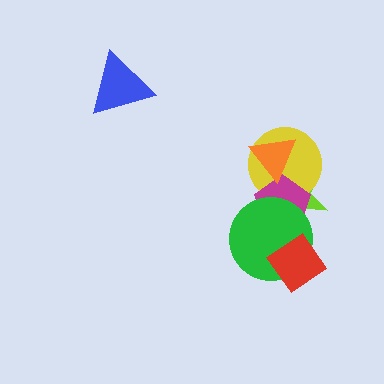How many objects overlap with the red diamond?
1 object overlaps with the red diamond.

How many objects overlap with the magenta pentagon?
4 objects overlap with the magenta pentagon.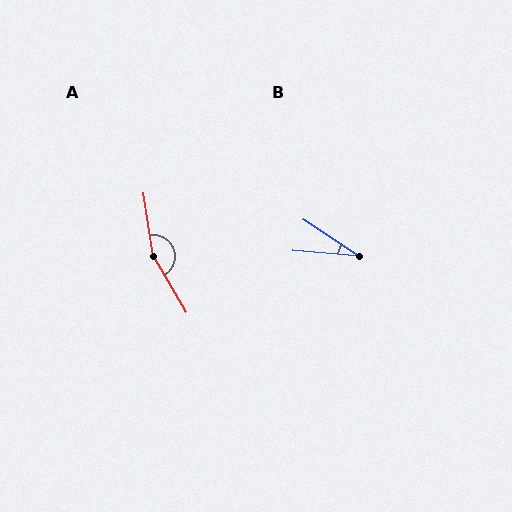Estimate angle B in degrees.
Approximately 28 degrees.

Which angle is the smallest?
B, at approximately 28 degrees.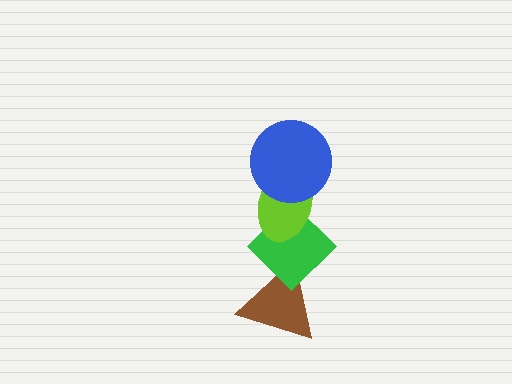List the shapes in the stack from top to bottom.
From top to bottom: the blue circle, the lime ellipse, the green diamond, the brown triangle.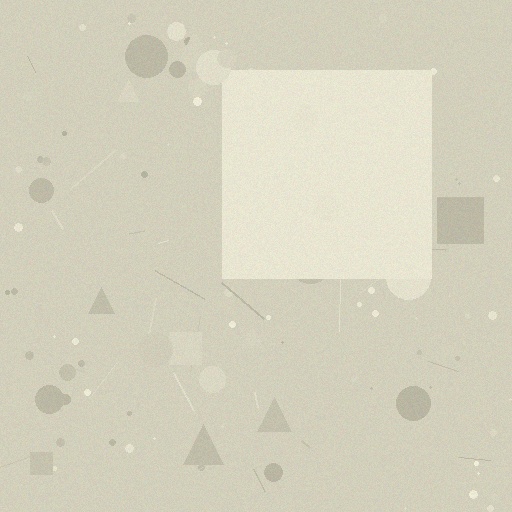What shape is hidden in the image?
A square is hidden in the image.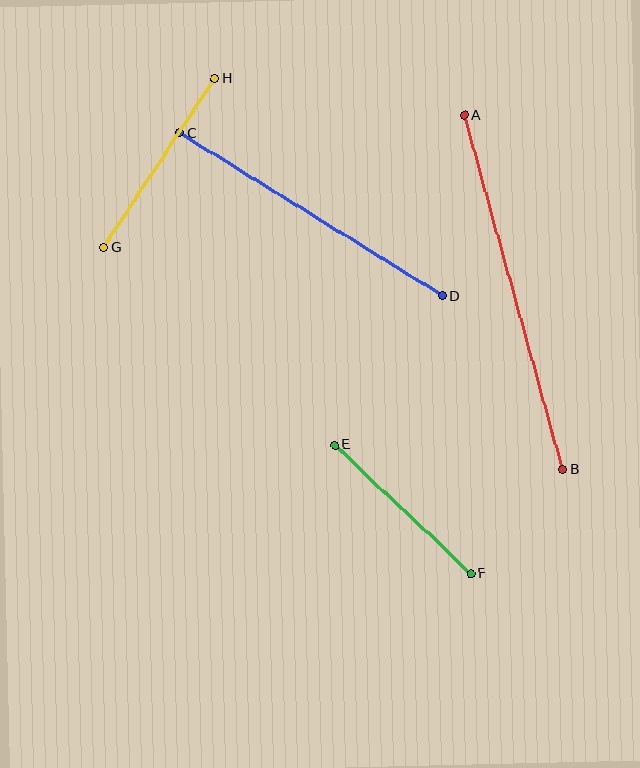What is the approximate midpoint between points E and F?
The midpoint is at approximately (403, 509) pixels.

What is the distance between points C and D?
The distance is approximately 309 pixels.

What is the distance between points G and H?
The distance is approximately 202 pixels.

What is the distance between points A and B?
The distance is approximately 368 pixels.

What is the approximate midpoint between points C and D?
The midpoint is at approximately (311, 214) pixels.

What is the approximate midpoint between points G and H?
The midpoint is at approximately (159, 163) pixels.